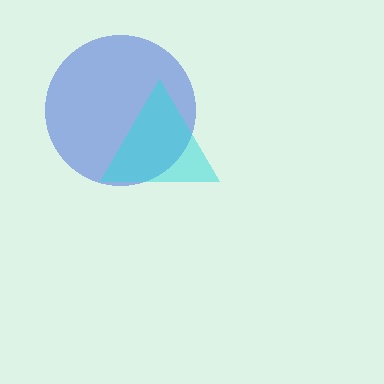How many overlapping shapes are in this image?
There are 2 overlapping shapes in the image.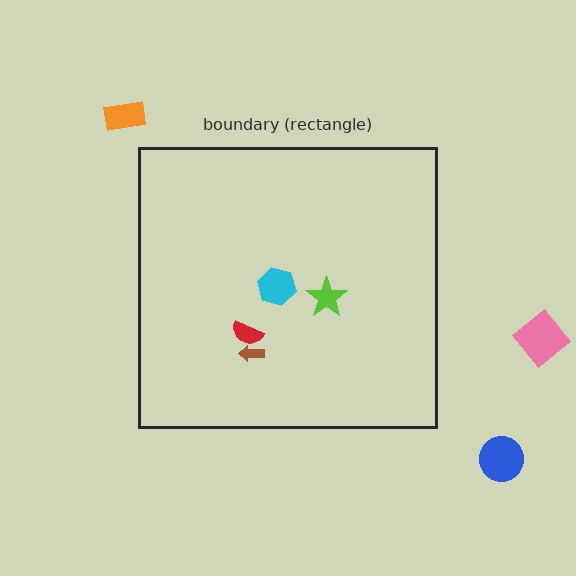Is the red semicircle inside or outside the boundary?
Inside.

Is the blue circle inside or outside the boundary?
Outside.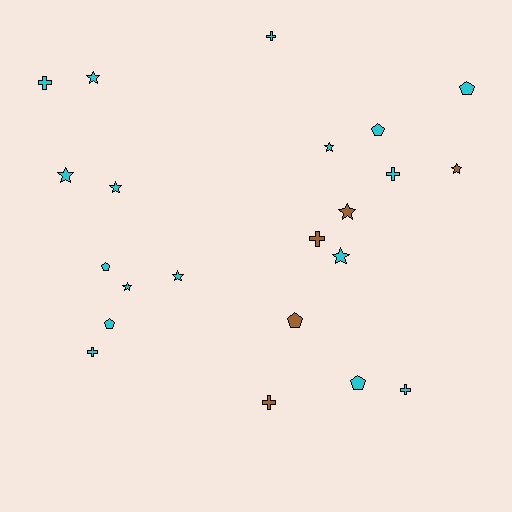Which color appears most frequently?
Cyan, with 17 objects.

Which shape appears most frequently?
Star, with 9 objects.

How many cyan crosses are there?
There are 5 cyan crosses.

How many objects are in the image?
There are 22 objects.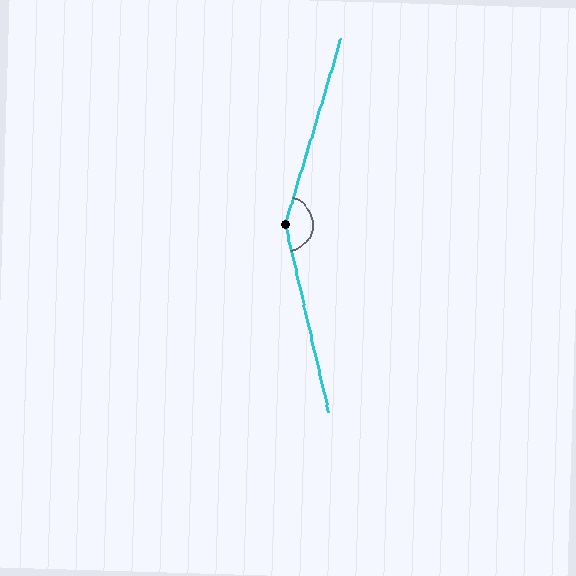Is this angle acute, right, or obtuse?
It is obtuse.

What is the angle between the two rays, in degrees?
Approximately 150 degrees.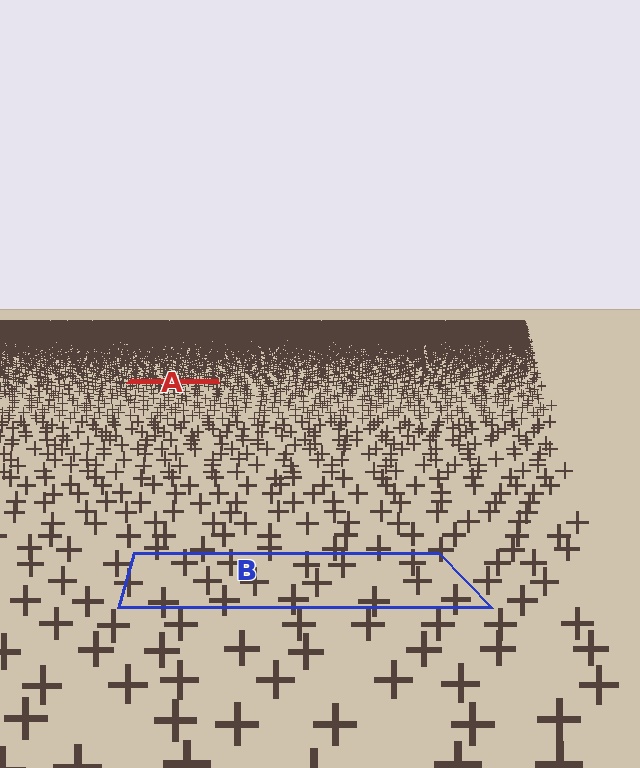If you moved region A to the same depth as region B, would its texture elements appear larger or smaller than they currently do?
They would appear larger. At a closer depth, the same texture elements are projected at a bigger on-screen size.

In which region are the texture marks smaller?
The texture marks are smaller in region A, because it is farther away.